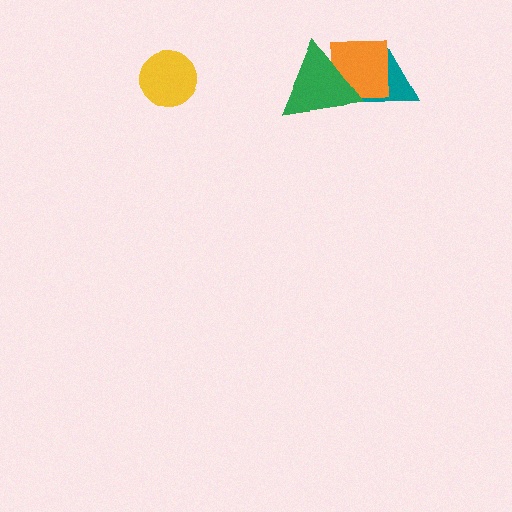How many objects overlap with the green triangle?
2 objects overlap with the green triangle.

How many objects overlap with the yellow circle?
0 objects overlap with the yellow circle.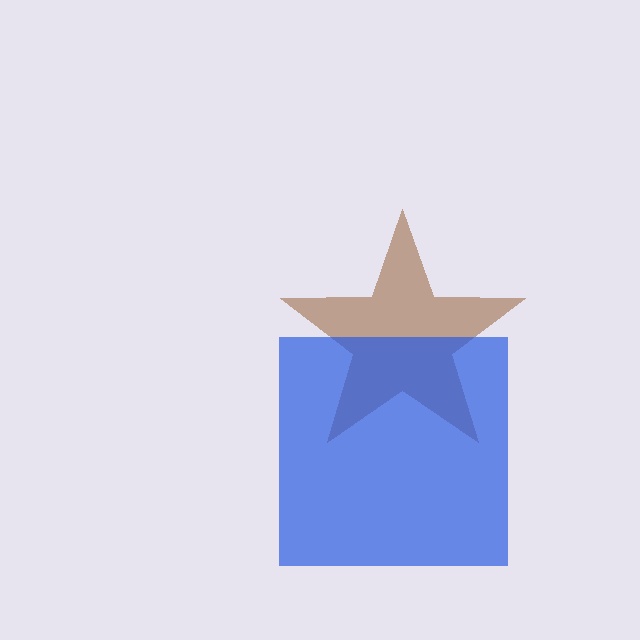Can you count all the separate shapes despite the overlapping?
Yes, there are 2 separate shapes.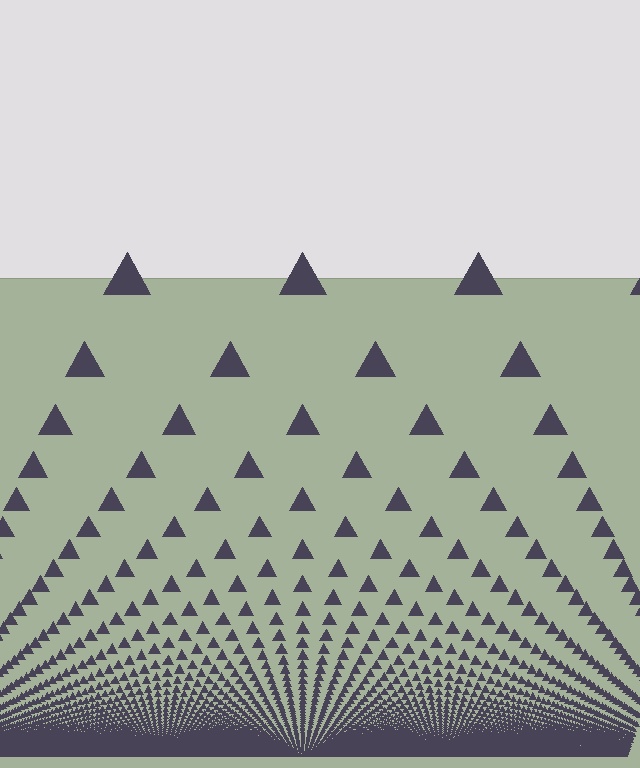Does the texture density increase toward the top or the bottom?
Density increases toward the bottom.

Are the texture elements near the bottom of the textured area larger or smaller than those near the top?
Smaller. The gradient is inverted — elements near the bottom are smaller and denser.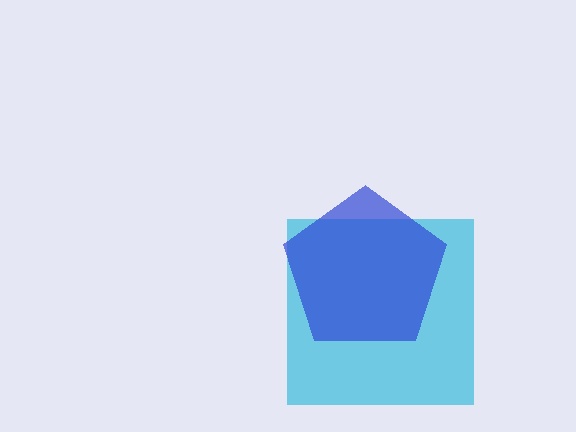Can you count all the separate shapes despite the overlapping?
Yes, there are 2 separate shapes.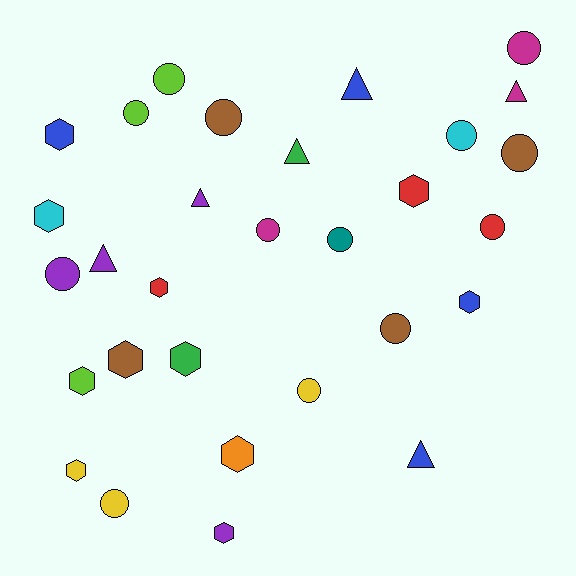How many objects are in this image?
There are 30 objects.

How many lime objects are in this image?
There are 3 lime objects.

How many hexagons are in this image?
There are 11 hexagons.